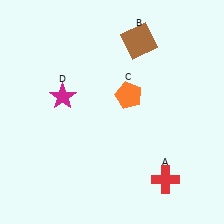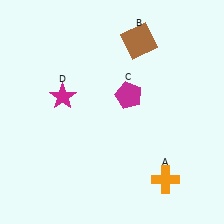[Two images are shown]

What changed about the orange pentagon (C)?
In Image 1, C is orange. In Image 2, it changed to magenta.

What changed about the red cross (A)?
In Image 1, A is red. In Image 2, it changed to orange.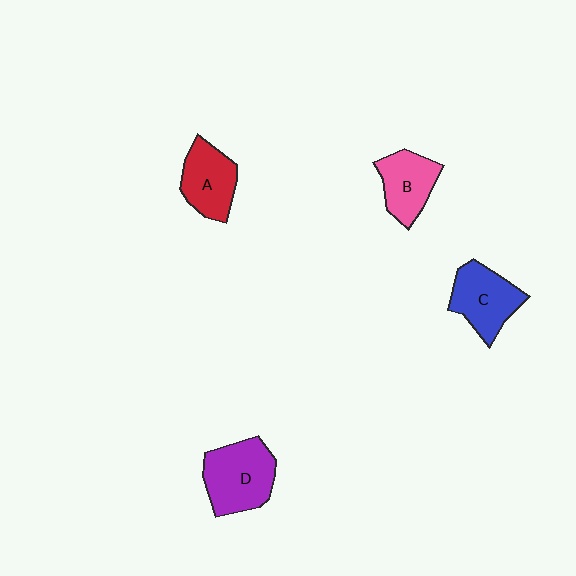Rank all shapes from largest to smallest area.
From largest to smallest: D (purple), C (blue), A (red), B (pink).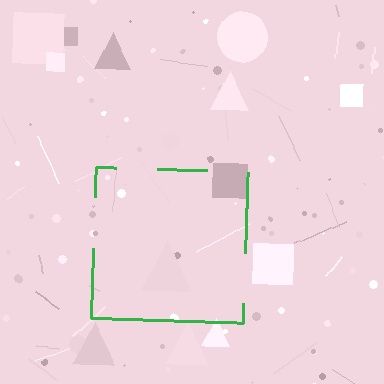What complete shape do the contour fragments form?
The contour fragments form a square.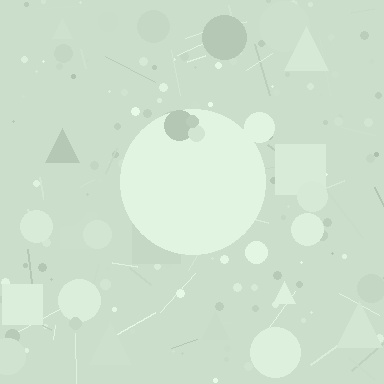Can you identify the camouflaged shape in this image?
The camouflaged shape is a circle.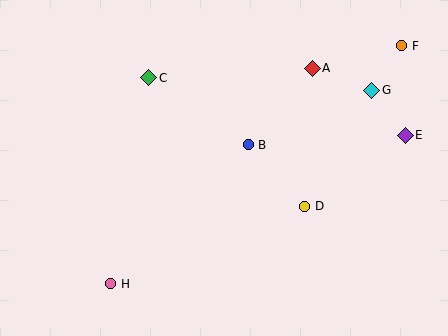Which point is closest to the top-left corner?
Point C is closest to the top-left corner.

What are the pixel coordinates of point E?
Point E is at (405, 135).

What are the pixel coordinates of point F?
Point F is at (402, 46).